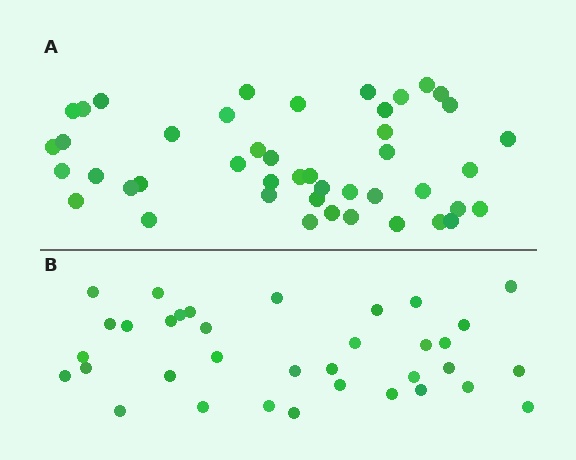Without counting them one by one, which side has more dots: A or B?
Region A (the top region) has more dots.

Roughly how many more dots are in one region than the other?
Region A has roughly 10 or so more dots than region B.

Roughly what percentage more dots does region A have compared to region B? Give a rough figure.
About 30% more.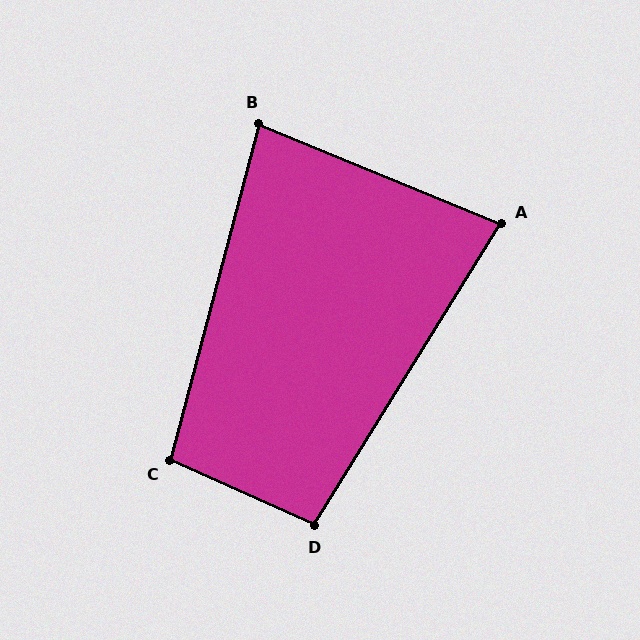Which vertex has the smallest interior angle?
A, at approximately 81 degrees.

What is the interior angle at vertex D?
Approximately 97 degrees (obtuse).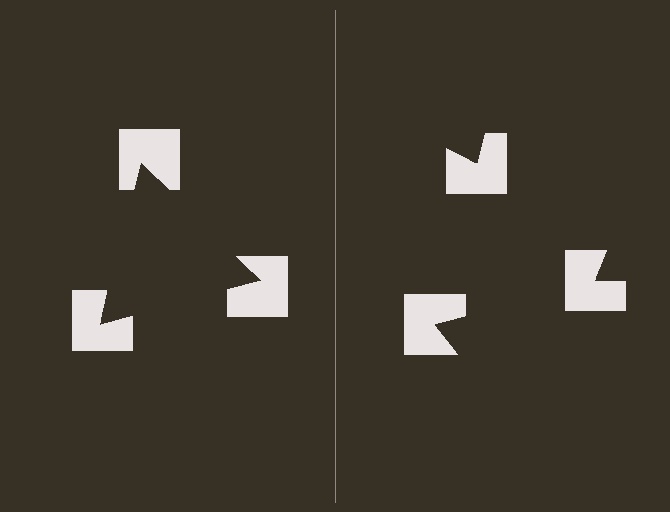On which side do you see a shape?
An illusory triangle appears on the left side. On the right side the wedge cuts are rotated, so no coherent shape forms.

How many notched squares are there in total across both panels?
6 — 3 on each side.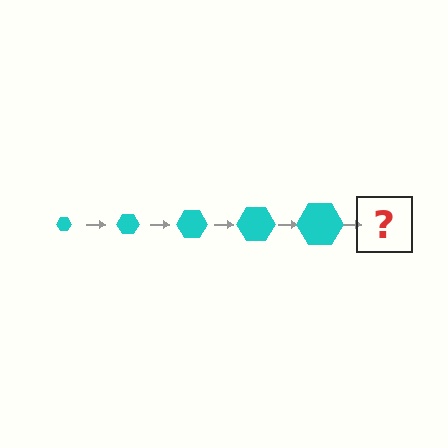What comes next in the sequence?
The next element should be a cyan hexagon, larger than the previous one.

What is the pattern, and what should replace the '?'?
The pattern is that the hexagon gets progressively larger each step. The '?' should be a cyan hexagon, larger than the previous one.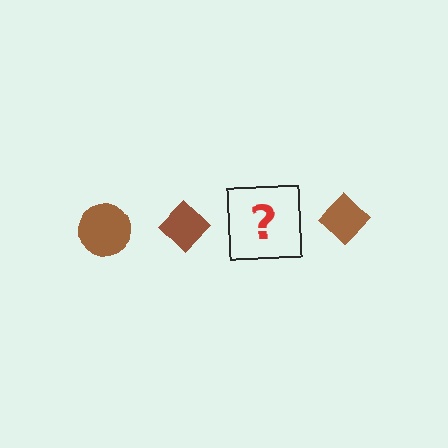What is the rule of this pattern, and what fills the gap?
The rule is that the pattern cycles through circle, diamond shapes in brown. The gap should be filled with a brown circle.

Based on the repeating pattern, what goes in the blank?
The blank should be a brown circle.